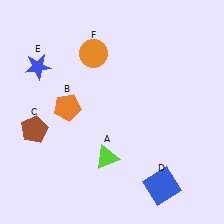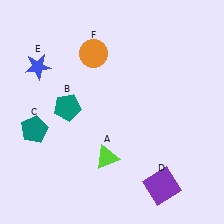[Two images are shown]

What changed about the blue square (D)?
In Image 1, D is blue. In Image 2, it changed to purple.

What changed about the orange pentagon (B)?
In Image 1, B is orange. In Image 2, it changed to teal.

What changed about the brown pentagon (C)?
In Image 1, C is brown. In Image 2, it changed to teal.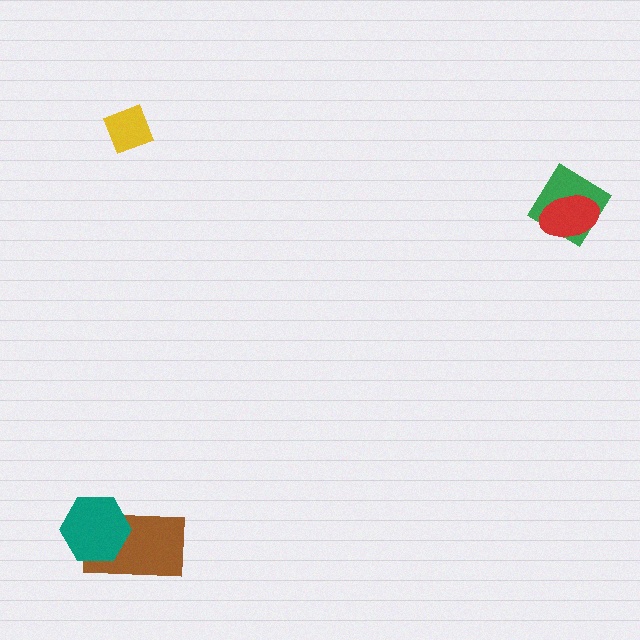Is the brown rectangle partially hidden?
Yes, it is partially covered by another shape.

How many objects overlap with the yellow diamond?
0 objects overlap with the yellow diamond.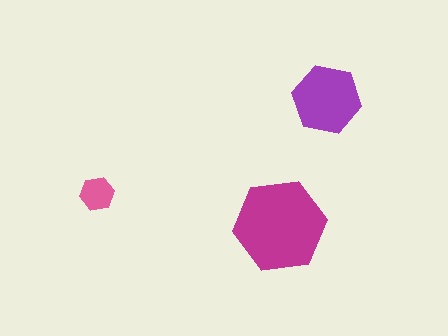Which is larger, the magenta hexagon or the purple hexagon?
The magenta one.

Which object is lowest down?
The magenta hexagon is bottommost.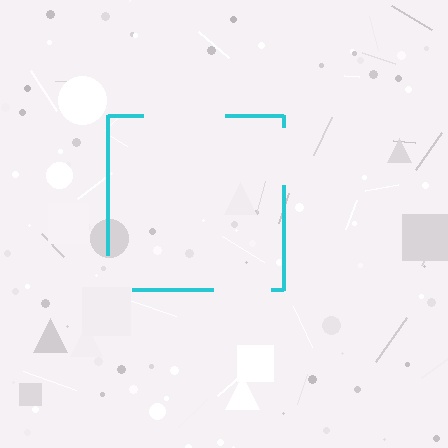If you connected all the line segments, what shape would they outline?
They would outline a square.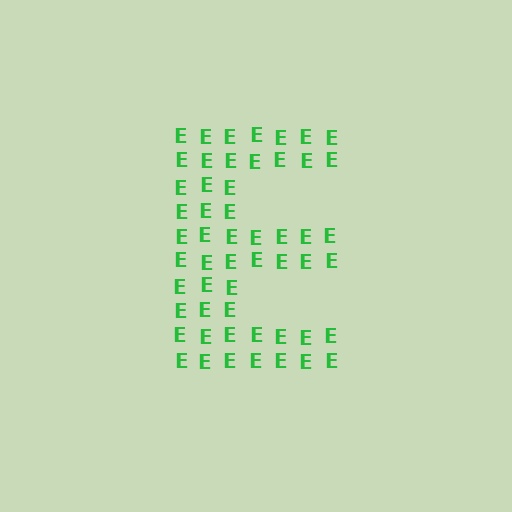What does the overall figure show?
The overall figure shows the letter E.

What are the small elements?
The small elements are letter E's.